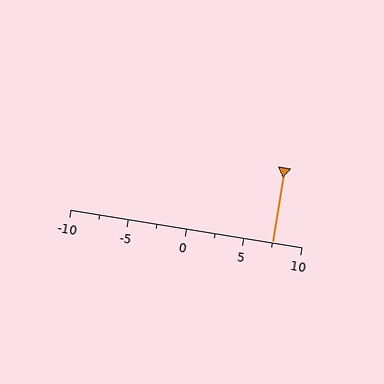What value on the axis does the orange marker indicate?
The marker indicates approximately 7.5.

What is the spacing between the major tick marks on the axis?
The major ticks are spaced 5 apart.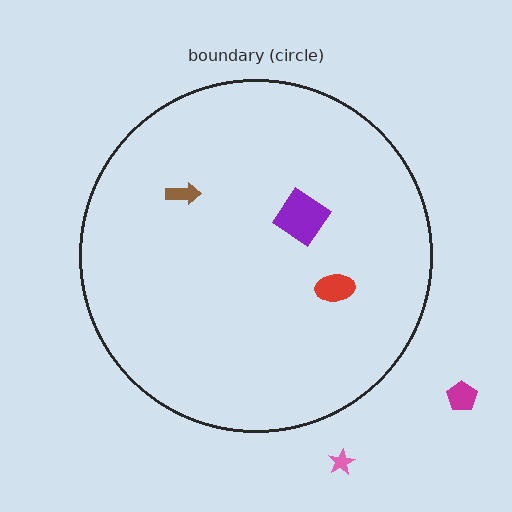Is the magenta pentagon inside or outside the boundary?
Outside.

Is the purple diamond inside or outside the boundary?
Inside.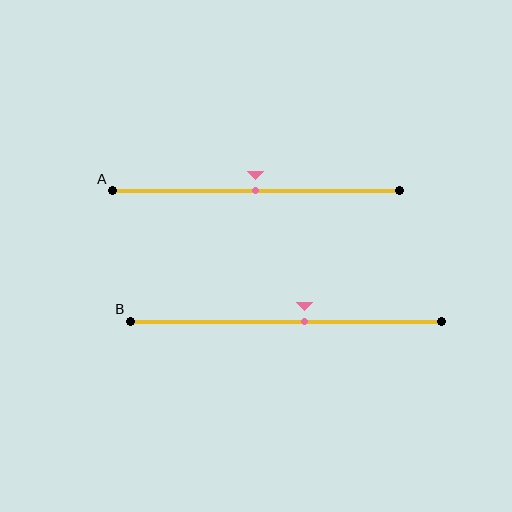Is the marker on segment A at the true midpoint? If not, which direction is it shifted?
Yes, the marker on segment A is at the true midpoint.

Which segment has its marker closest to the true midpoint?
Segment A has its marker closest to the true midpoint.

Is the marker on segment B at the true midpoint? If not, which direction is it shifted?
No, the marker on segment B is shifted to the right by about 6% of the segment length.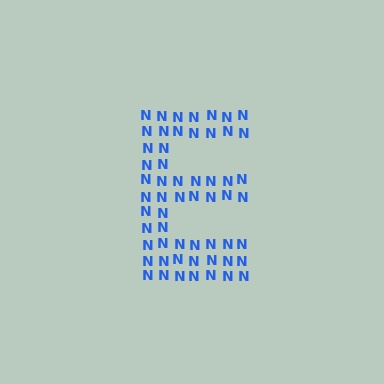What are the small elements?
The small elements are letter N's.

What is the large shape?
The large shape is the letter E.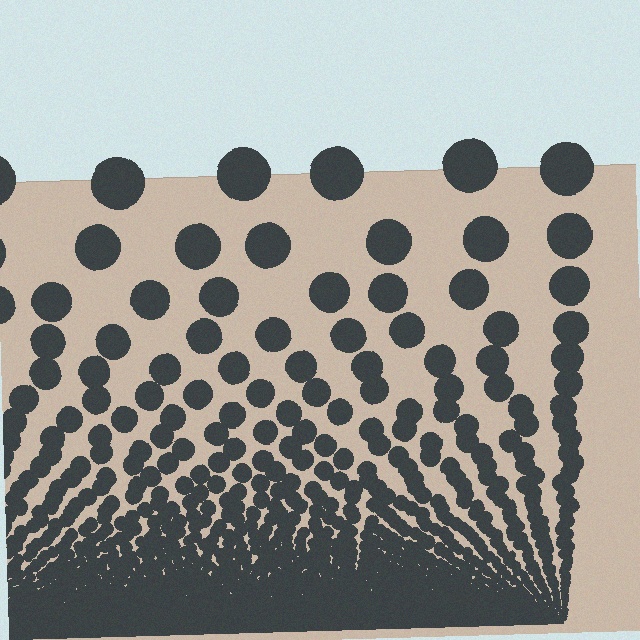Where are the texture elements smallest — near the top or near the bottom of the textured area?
Near the bottom.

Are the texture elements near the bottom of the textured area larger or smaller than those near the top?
Smaller. The gradient is inverted — elements near the bottom are smaller and denser.